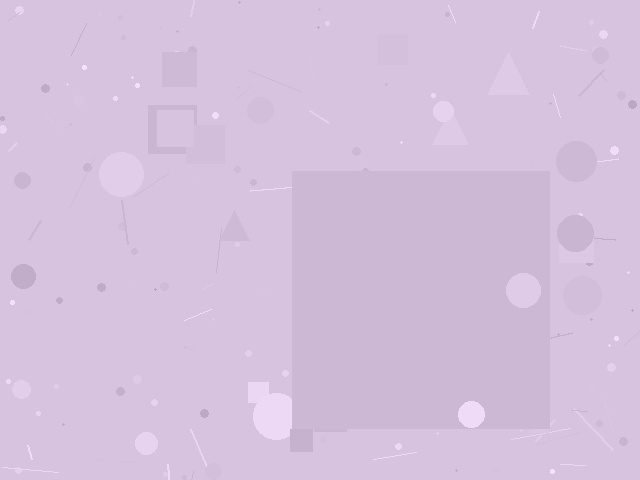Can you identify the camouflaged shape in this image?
The camouflaged shape is a square.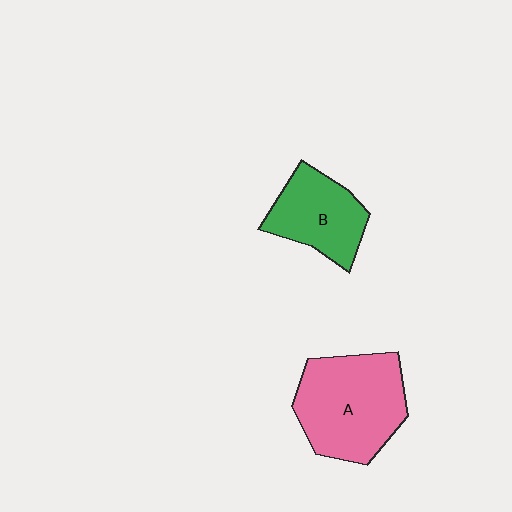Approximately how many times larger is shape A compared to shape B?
Approximately 1.5 times.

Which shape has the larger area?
Shape A (pink).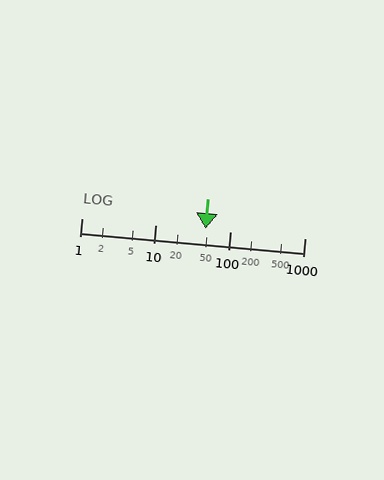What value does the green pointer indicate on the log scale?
The pointer indicates approximately 47.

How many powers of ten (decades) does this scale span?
The scale spans 3 decades, from 1 to 1000.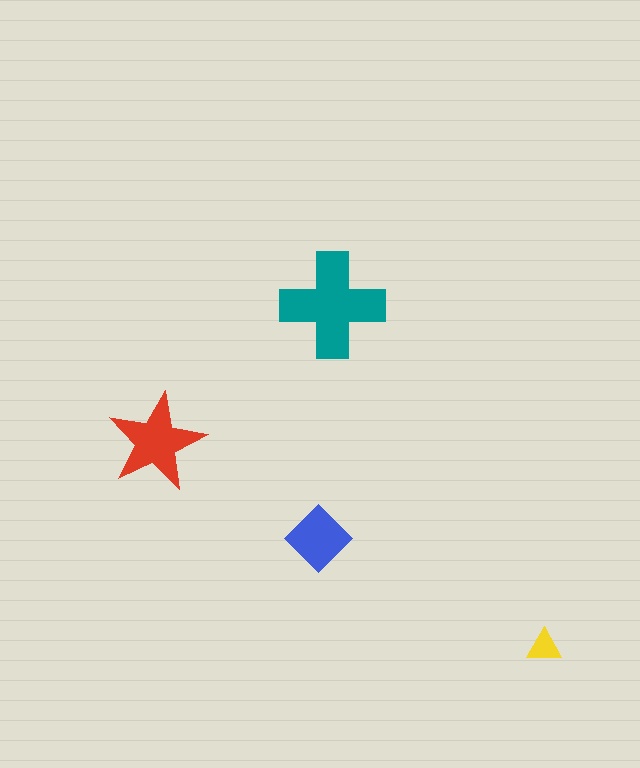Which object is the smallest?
The yellow triangle.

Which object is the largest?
The teal cross.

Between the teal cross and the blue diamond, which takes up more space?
The teal cross.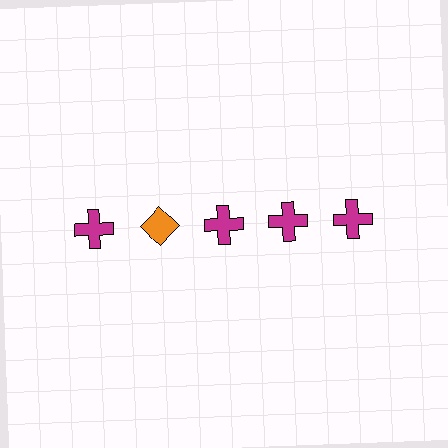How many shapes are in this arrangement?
There are 5 shapes arranged in a grid pattern.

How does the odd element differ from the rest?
It differs in both color (orange instead of magenta) and shape (diamond instead of cross).